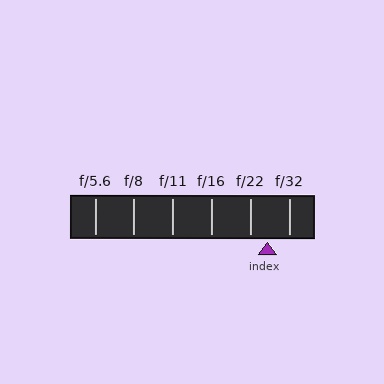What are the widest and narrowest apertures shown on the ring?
The widest aperture shown is f/5.6 and the narrowest is f/32.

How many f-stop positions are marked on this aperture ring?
There are 6 f-stop positions marked.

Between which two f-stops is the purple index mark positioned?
The index mark is between f/22 and f/32.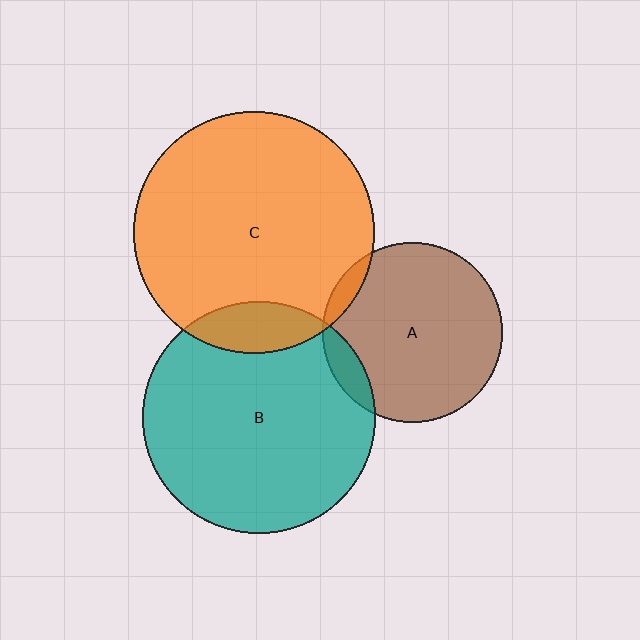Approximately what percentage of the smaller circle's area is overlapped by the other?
Approximately 10%.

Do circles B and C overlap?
Yes.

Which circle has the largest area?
Circle C (orange).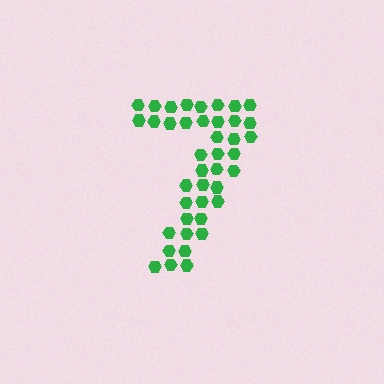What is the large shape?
The large shape is the digit 7.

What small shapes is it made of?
It is made of small hexagons.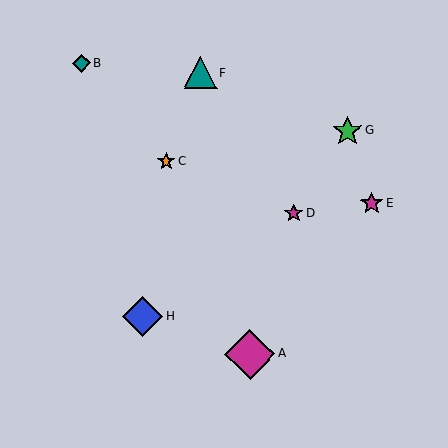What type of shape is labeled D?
Shape D is a magenta star.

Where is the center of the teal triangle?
The center of the teal triangle is at (200, 73).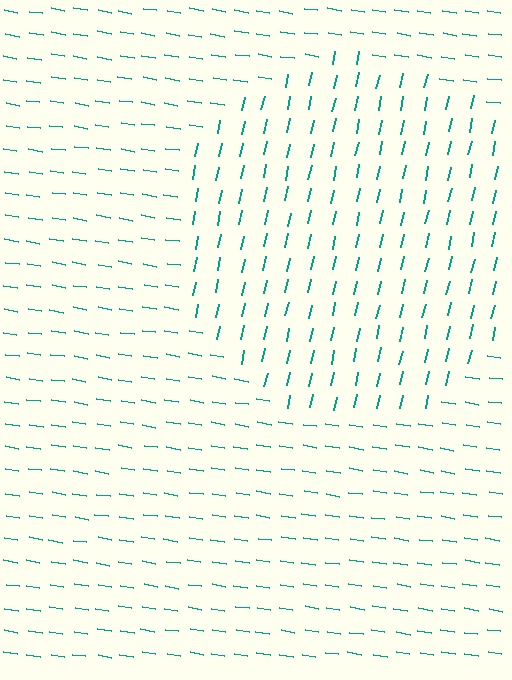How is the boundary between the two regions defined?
The boundary is defined purely by a change in line orientation (approximately 86 degrees difference). All lines are the same color and thickness.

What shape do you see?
I see a circle.